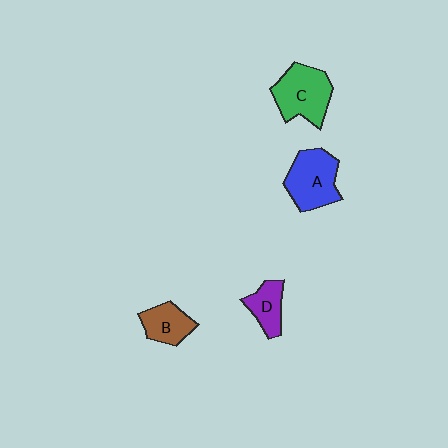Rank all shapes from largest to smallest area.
From largest to smallest: C (green), A (blue), B (brown), D (purple).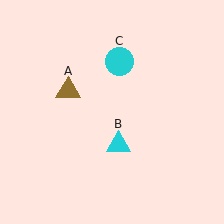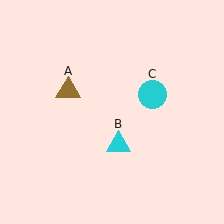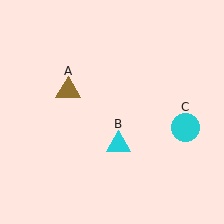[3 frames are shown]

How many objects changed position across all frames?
1 object changed position: cyan circle (object C).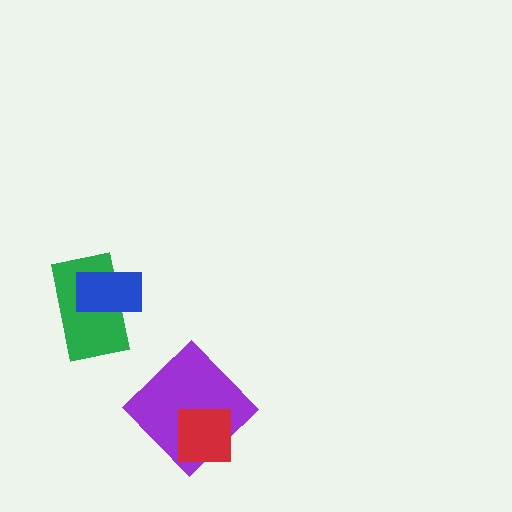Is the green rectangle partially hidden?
Yes, it is partially covered by another shape.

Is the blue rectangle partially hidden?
No, no other shape covers it.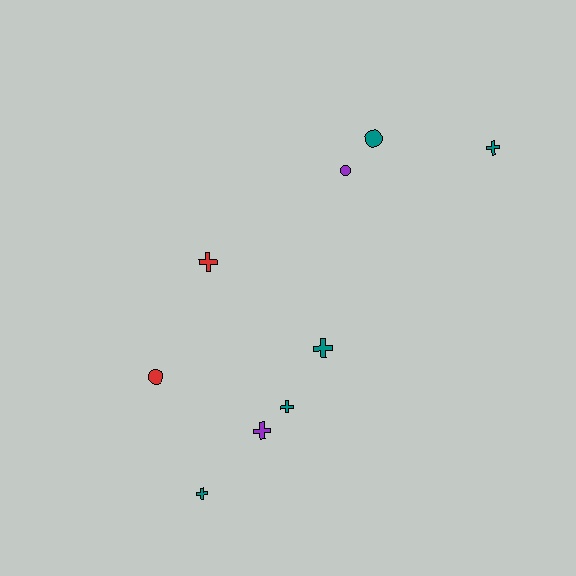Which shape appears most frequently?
Cross, with 6 objects.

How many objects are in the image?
There are 9 objects.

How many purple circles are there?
There is 1 purple circle.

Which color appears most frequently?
Teal, with 5 objects.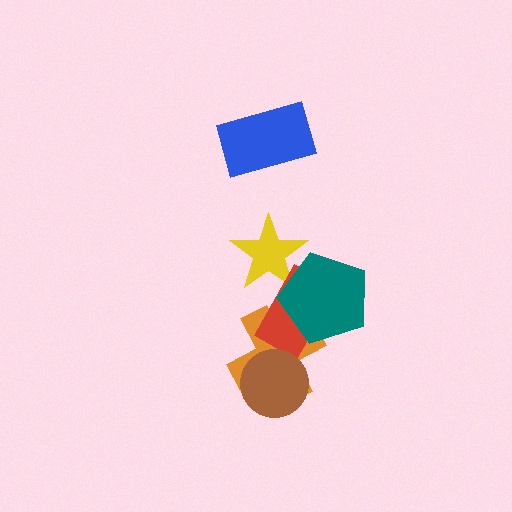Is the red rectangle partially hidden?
Yes, it is partially covered by another shape.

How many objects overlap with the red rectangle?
3 objects overlap with the red rectangle.